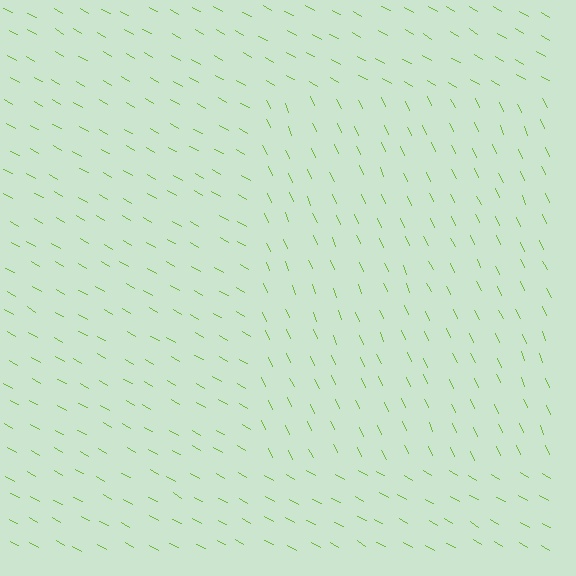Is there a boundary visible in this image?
Yes, there is a texture boundary formed by a change in line orientation.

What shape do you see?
I see a rectangle.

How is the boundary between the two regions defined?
The boundary is defined purely by a change in line orientation (approximately 36 degrees difference). All lines are the same color and thickness.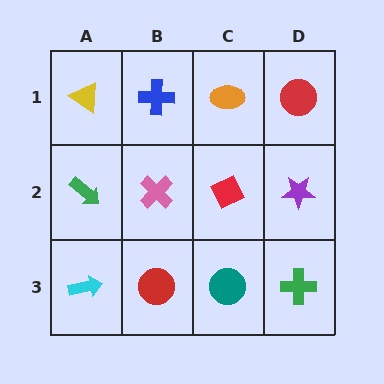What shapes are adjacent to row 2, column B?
A blue cross (row 1, column B), a red circle (row 3, column B), a green arrow (row 2, column A), a red diamond (row 2, column C).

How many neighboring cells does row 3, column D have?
2.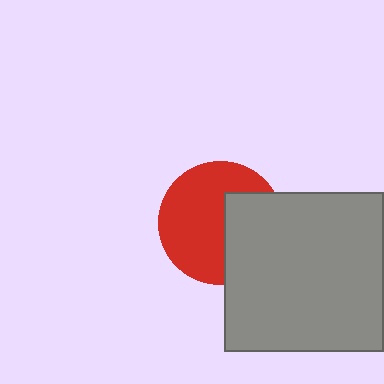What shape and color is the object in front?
The object in front is a gray square.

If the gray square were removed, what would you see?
You would see the complete red circle.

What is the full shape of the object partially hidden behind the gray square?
The partially hidden object is a red circle.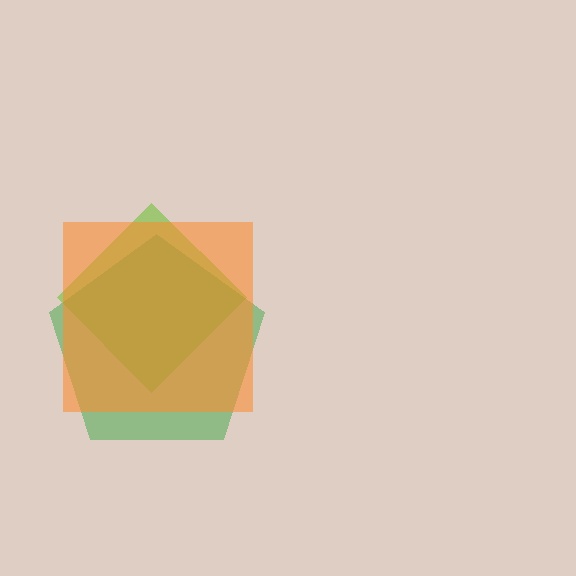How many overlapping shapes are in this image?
There are 3 overlapping shapes in the image.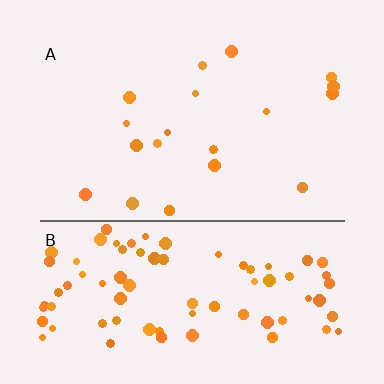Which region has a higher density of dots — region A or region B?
B (the bottom).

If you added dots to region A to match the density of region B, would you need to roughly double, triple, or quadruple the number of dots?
Approximately quadruple.